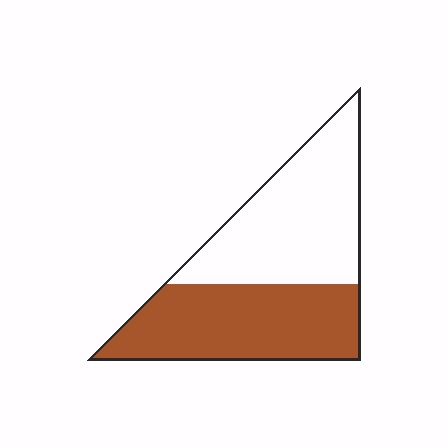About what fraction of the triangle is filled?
About one half (1/2).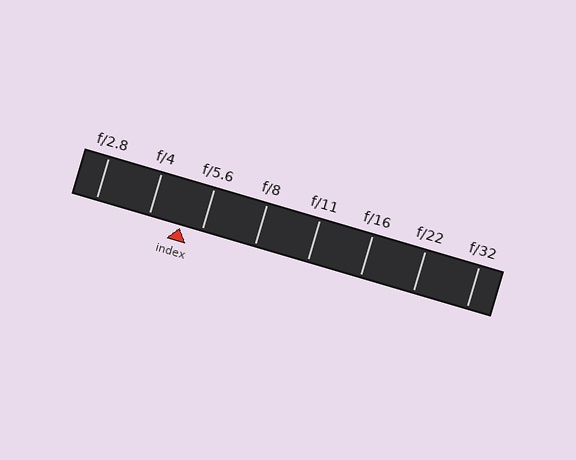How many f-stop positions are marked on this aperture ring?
There are 8 f-stop positions marked.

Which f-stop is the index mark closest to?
The index mark is closest to f/5.6.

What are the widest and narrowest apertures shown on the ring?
The widest aperture shown is f/2.8 and the narrowest is f/32.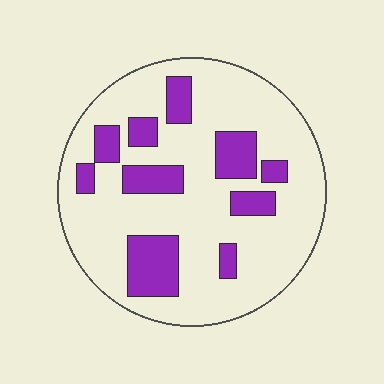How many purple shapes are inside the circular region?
10.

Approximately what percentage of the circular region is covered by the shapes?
Approximately 25%.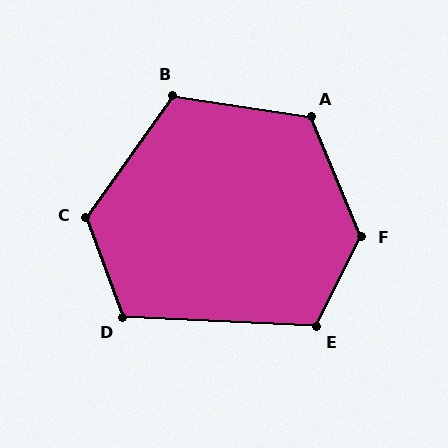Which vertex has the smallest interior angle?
D, at approximately 112 degrees.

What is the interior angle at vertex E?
Approximately 114 degrees (obtuse).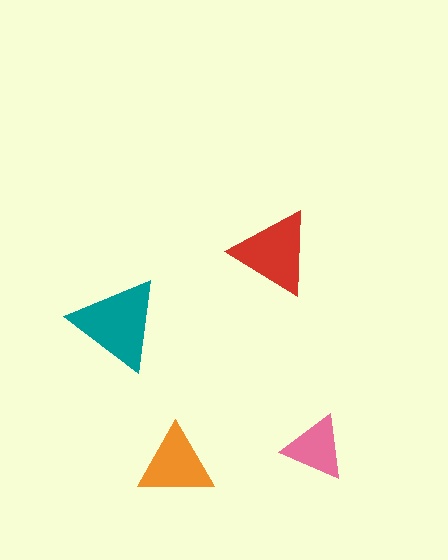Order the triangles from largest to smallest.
the teal one, the red one, the orange one, the pink one.